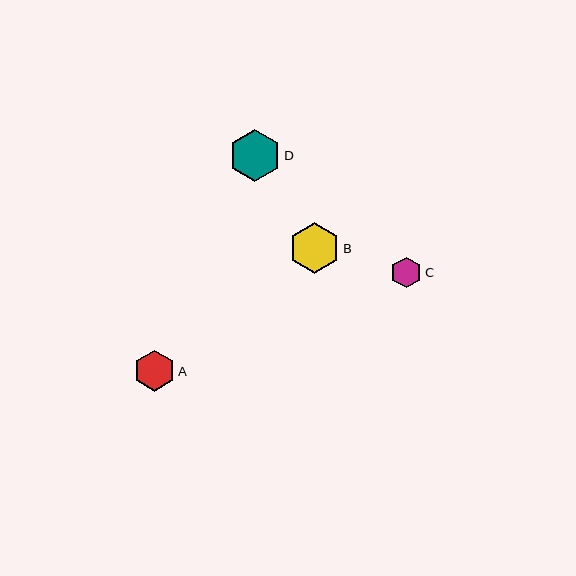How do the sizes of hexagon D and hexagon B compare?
Hexagon D and hexagon B are approximately the same size.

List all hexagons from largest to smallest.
From largest to smallest: D, B, A, C.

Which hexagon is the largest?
Hexagon D is the largest with a size of approximately 51 pixels.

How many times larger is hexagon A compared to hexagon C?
Hexagon A is approximately 1.3 times the size of hexagon C.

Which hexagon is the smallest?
Hexagon C is the smallest with a size of approximately 31 pixels.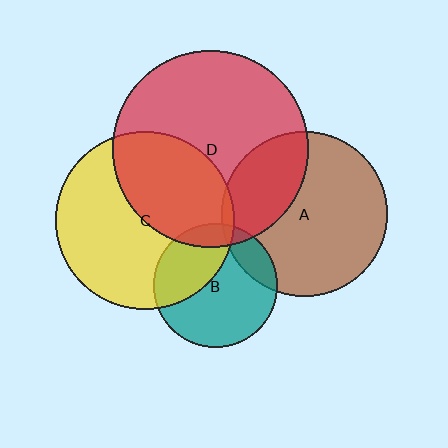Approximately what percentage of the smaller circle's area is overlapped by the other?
Approximately 40%.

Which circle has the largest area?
Circle D (red).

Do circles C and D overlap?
Yes.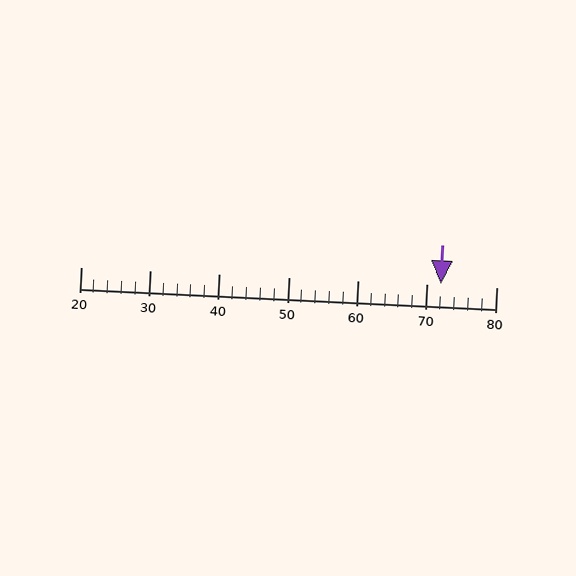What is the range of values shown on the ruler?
The ruler shows values from 20 to 80.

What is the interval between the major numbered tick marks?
The major tick marks are spaced 10 units apart.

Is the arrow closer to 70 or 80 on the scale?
The arrow is closer to 70.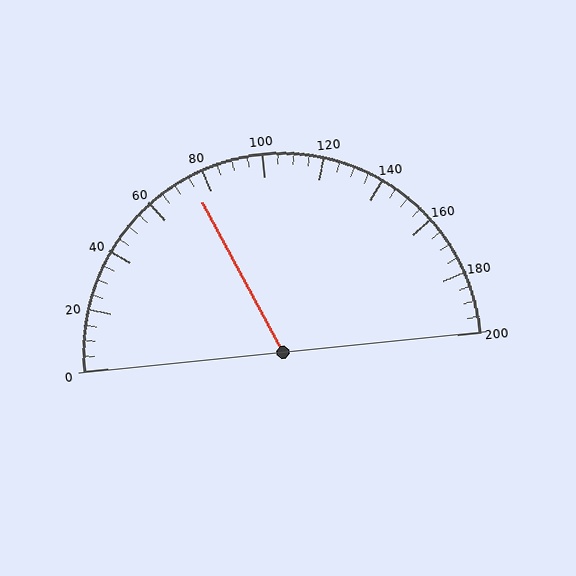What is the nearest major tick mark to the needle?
The nearest major tick mark is 80.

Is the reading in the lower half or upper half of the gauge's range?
The reading is in the lower half of the range (0 to 200).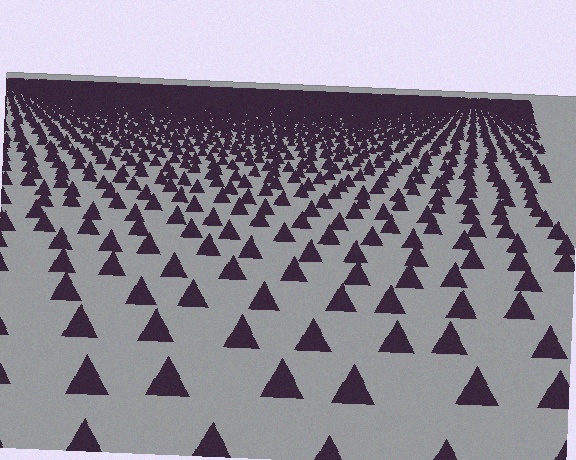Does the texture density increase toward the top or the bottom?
Density increases toward the top.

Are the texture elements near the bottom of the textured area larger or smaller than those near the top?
Larger. Near the bottom, elements are closer to the viewer and appear at a bigger on-screen size.